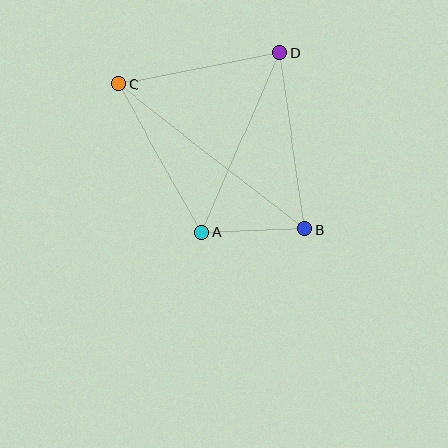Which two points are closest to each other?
Points A and B are closest to each other.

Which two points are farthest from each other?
Points B and C are farthest from each other.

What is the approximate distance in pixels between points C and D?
The distance between C and D is approximately 164 pixels.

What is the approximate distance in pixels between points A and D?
The distance between A and D is approximately 195 pixels.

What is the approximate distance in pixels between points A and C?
The distance between A and C is approximately 170 pixels.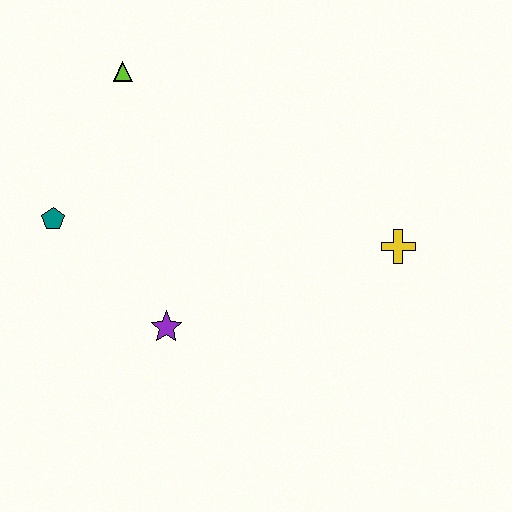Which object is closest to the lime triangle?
The teal pentagon is closest to the lime triangle.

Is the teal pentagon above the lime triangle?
No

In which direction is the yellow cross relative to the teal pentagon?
The yellow cross is to the right of the teal pentagon.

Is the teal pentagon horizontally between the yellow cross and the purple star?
No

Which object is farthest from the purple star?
The lime triangle is farthest from the purple star.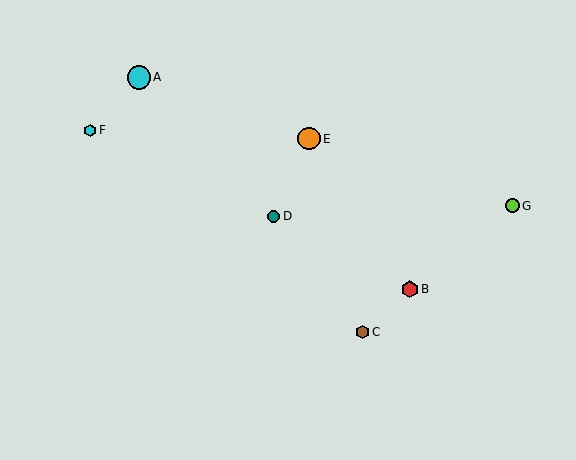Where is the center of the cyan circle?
The center of the cyan circle is at (139, 77).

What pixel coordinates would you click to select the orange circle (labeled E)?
Click at (309, 139) to select the orange circle E.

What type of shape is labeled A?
Shape A is a cyan circle.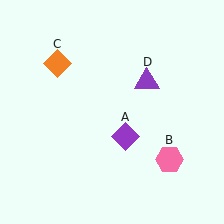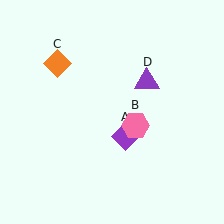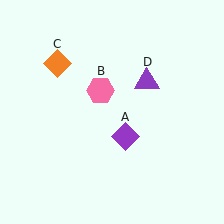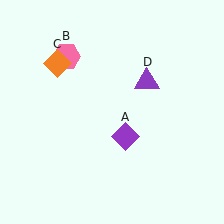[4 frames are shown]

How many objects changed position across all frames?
1 object changed position: pink hexagon (object B).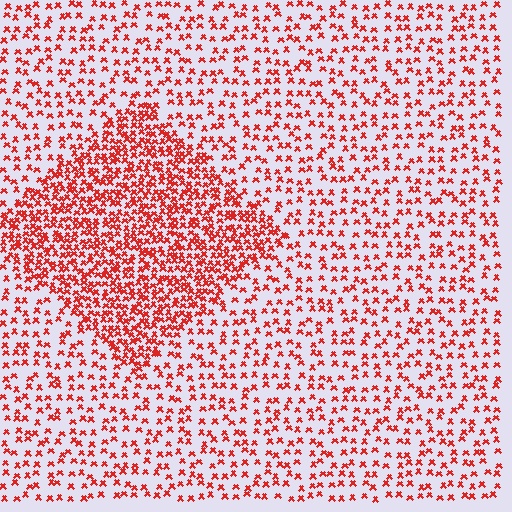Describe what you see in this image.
The image contains small red elements arranged at two different densities. A diamond-shaped region is visible where the elements are more densely packed than the surrounding area.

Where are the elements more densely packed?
The elements are more densely packed inside the diamond boundary.